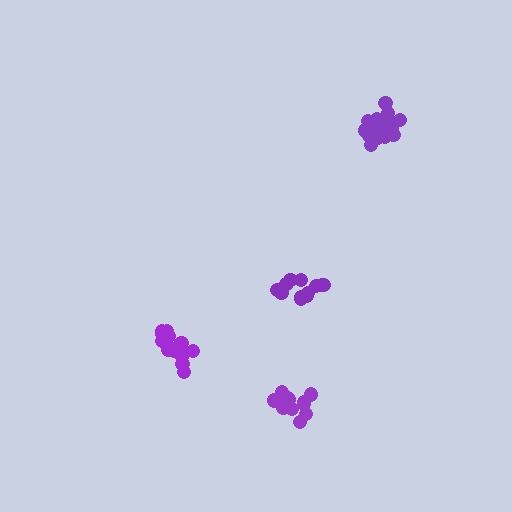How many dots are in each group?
Group 1: 18 dots, Group 2: 15 dots, Group 3: 12 dots, Group 4: 14 dots (59 total).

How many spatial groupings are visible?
There are 4 spatial groupings.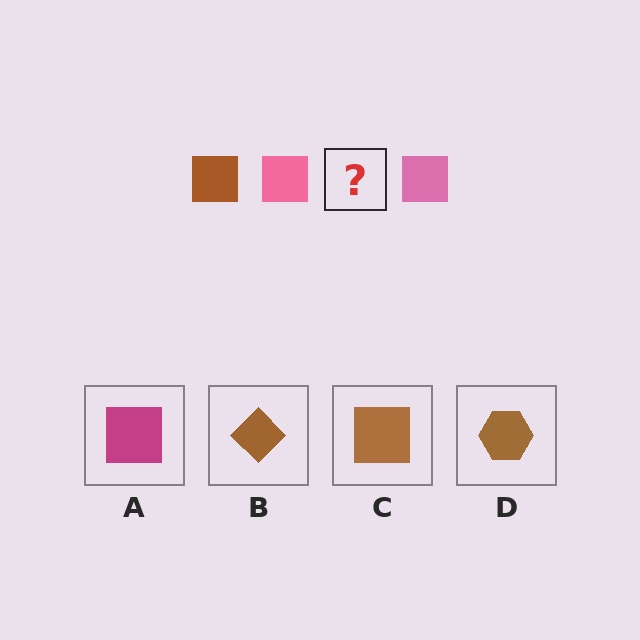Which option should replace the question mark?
Option C.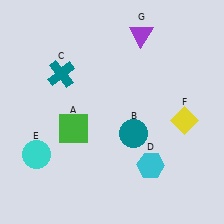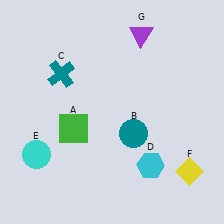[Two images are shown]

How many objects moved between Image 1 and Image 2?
1 object moved between the two images.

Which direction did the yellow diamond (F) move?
The yellow diamond (F) moved down.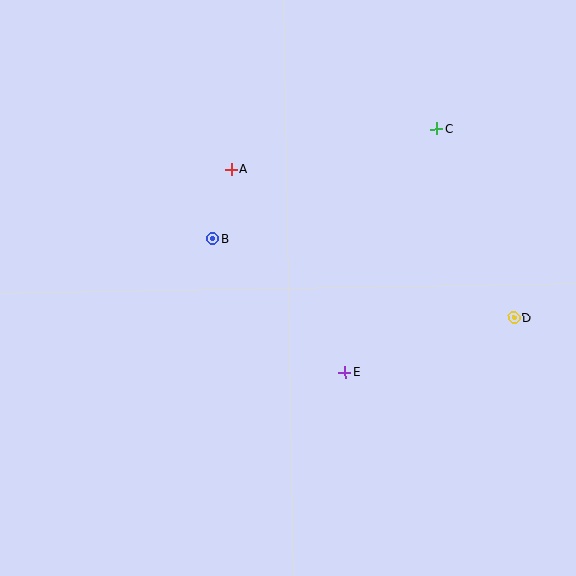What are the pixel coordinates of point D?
Point D is at (514, 318).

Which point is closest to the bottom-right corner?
Point D is closest to the bottom-right corner.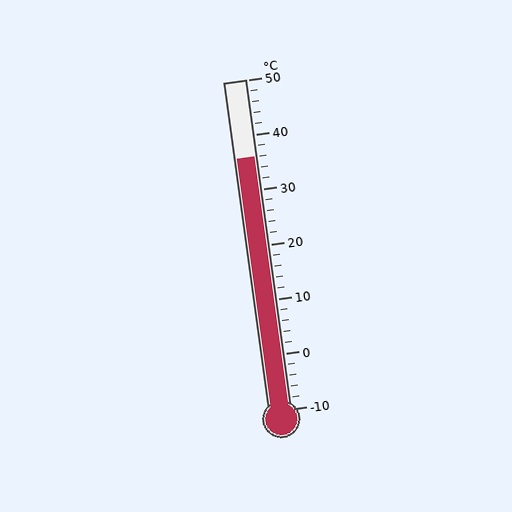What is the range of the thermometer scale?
The thermometer scale ranges from -10°C to 50°C.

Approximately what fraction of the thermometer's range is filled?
The thermometer is filled to approximately 75% of its range.